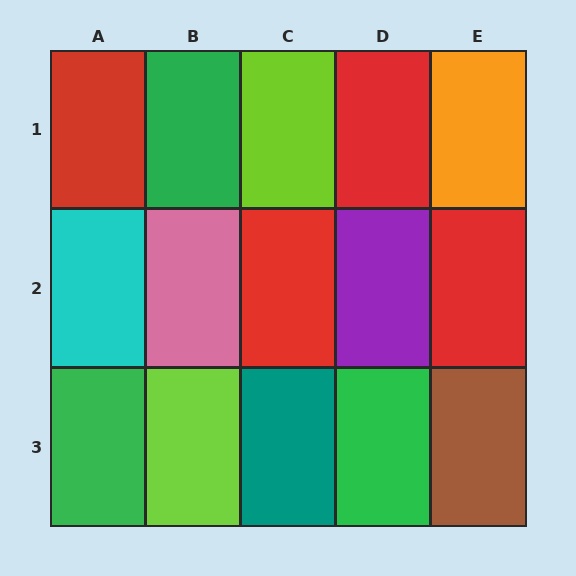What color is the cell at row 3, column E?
Brown.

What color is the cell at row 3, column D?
Green.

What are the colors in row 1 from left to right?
Red, green, lime, red, orange.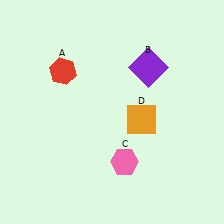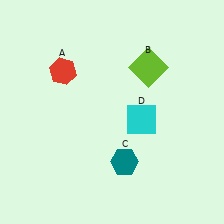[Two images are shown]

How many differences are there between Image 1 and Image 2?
There are 3 differences between the two images.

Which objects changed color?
B changed from purple to lime. C changed from pink to teal. D changed from orange to cyan.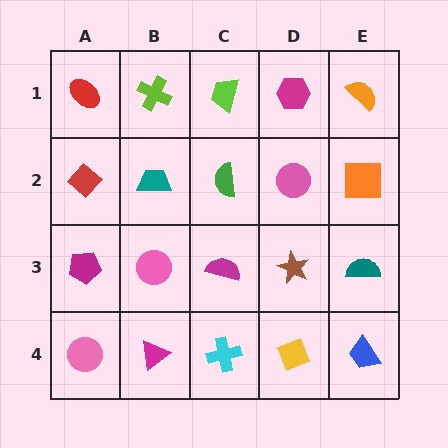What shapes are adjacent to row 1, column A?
A red diamond (row 2, column A), a lime cross (row 1, column B).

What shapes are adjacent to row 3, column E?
An orange square (row 2, column E), a blue trapezoid (row 4, column E), a brown star (row 3, column D).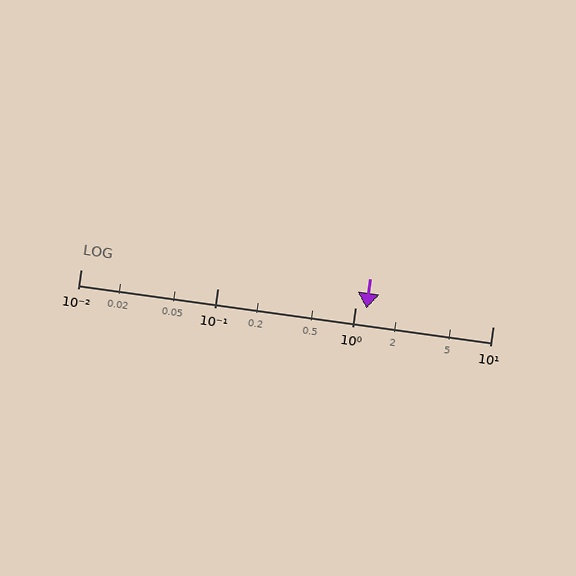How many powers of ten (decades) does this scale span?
The scale spans 3 decades, from 0.01 to 10.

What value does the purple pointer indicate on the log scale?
The pointer indicates approximately 1.2.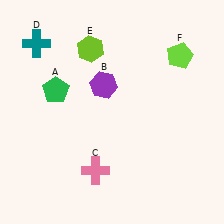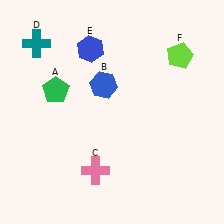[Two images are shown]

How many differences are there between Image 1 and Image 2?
There are 2 differences between the two images.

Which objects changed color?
B changed from purple to blue. E changed from lime to blue.